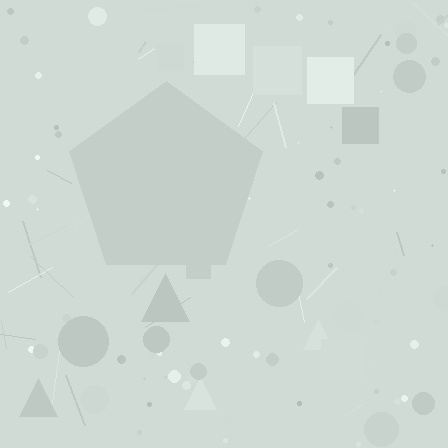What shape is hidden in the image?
A pentagon is hidden in the image.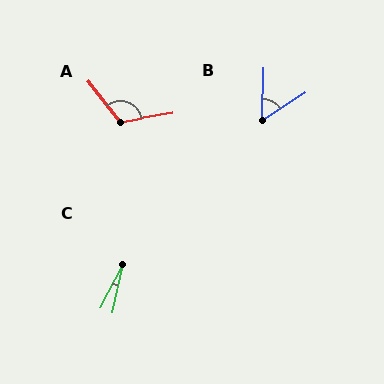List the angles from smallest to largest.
C (15°), B (55°), A (119°).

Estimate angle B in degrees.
Approximately 55 degrees.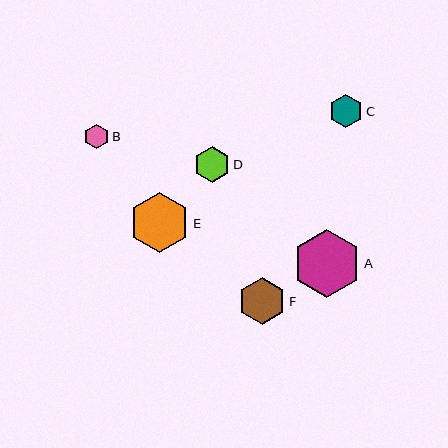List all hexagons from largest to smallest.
From largest to smallest: A, E, F, D, C, B.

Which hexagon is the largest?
Hexagon A is the largest with a size of approximately 68 pixels.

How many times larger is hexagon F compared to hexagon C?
Hexagon F is approximately 1.4 times the size of hexagon C.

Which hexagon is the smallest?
Hexagon B is the smallest with a size of approximately 25 pixels.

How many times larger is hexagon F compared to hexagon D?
Hexagon F is approximately 1.3 times the size of hexagon D.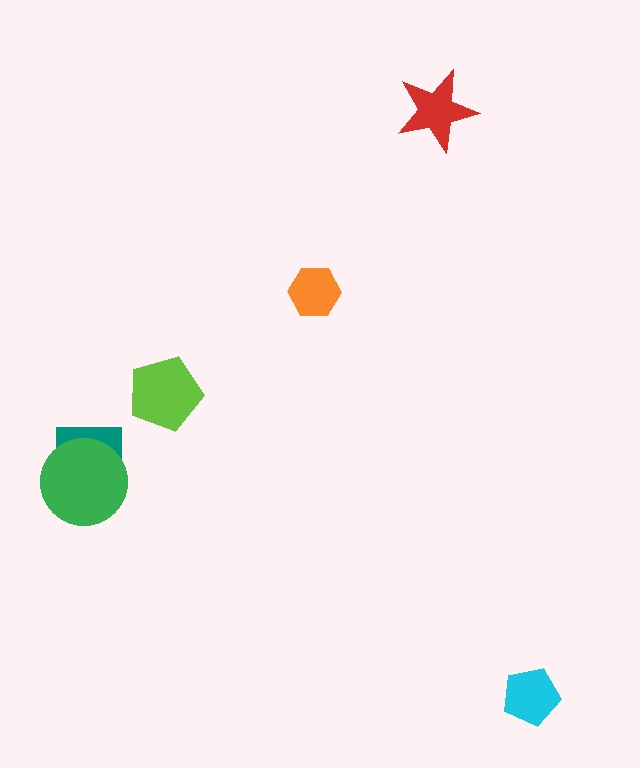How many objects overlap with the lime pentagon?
0 objects overlap with the lime pentagon.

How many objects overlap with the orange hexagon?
0 objects overlap with the orange hexagon.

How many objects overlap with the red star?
0 objects overlap with the red star.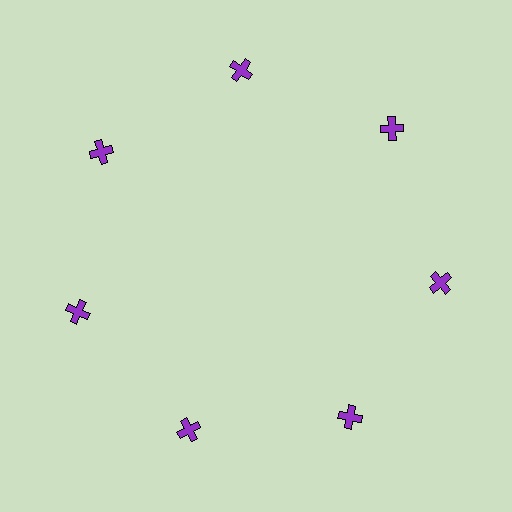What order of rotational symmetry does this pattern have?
This pattern has 7-fold rotational symmetry.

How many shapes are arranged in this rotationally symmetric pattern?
There are 7 shapes, arranged in 7 groups of 1.